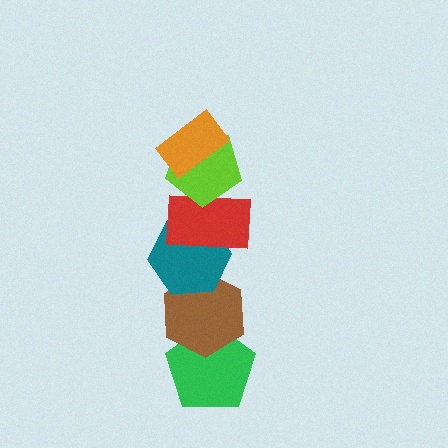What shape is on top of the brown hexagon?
The teal hexagon is on top of the brown hexagon.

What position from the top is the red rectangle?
The red rectangle is 3rd from the top.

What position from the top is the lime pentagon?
The lime pentagon is 2nd from the top.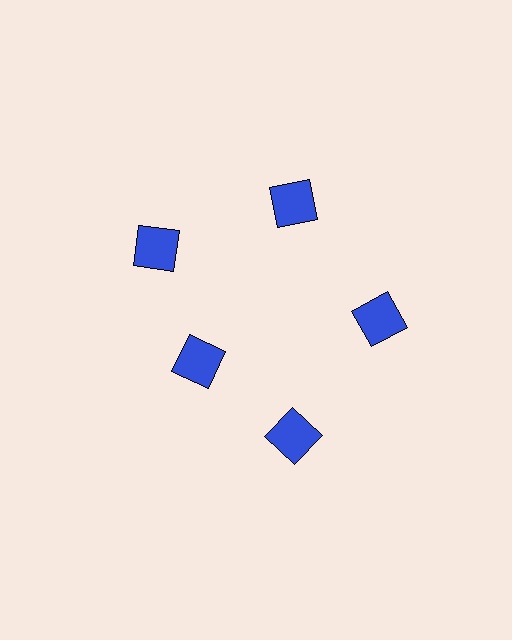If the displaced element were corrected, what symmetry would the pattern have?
It would have 5-fold rotational symmetry — the pattern would map onto itself every 72 degrees.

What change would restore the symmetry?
The symmetry would be restored by moving it outward, back onto the ring so that all 5 squares sit at equal angles and equal distance from the center.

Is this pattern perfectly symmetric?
No. The 5 blue squares are arranged in a ring, but one element near the 8 o'clock position is pulled inward toward the center, breaking the 5-fold rotational symmetry.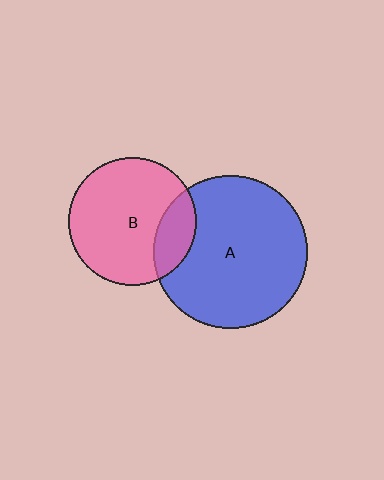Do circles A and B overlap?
Yes.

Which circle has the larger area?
Circle A (blue).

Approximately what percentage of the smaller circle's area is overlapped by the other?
Approximately 20%.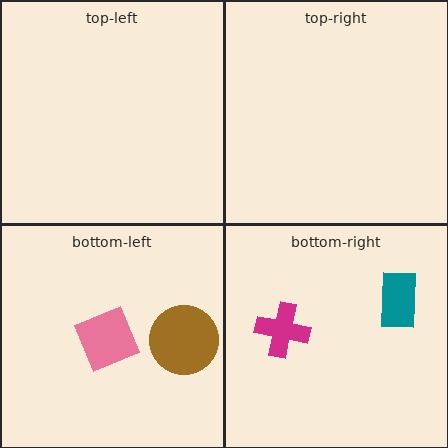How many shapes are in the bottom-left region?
2.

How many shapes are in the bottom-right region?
2.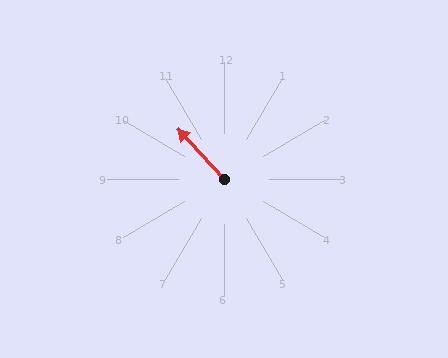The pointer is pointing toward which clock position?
Roughly 11 o'clock.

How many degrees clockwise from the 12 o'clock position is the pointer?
Approximately 317 degrees.